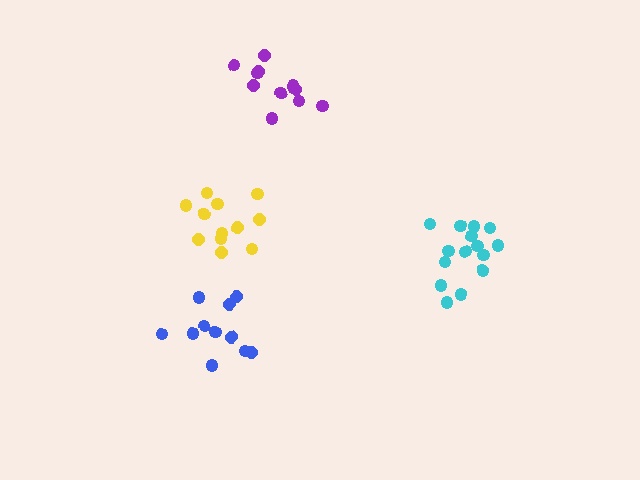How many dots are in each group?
Group 1: 15 dots, Group 2: 11 dots, Group 3: 12 dots, Group 4: 11 dots (49 total).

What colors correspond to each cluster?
The clusters are colored: cyan, blue, yellow, purple.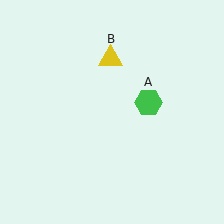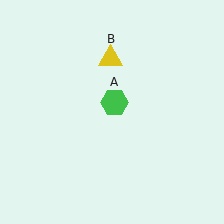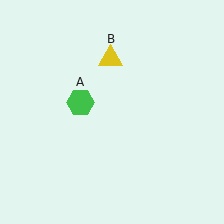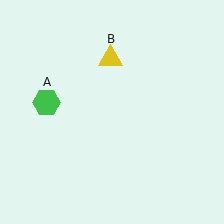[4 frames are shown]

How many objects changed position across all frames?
1 object changed position: green hexagon (object A).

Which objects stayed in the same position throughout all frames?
Yellow triangle (object B) remained stationary.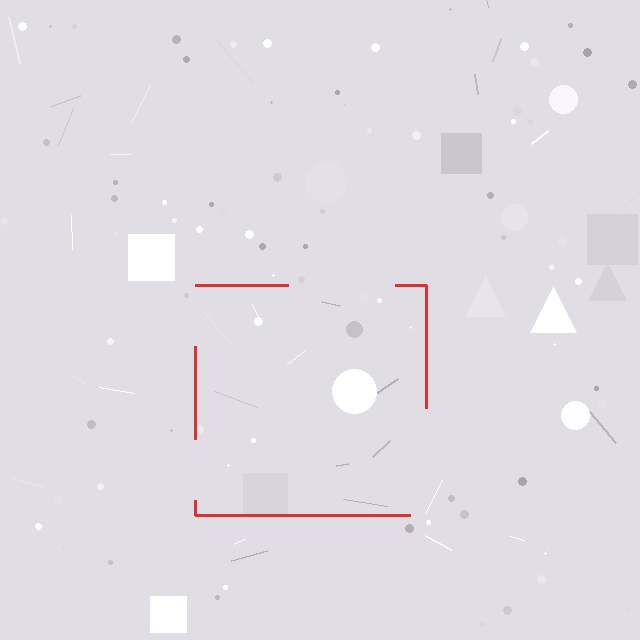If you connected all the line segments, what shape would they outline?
They would outline a square.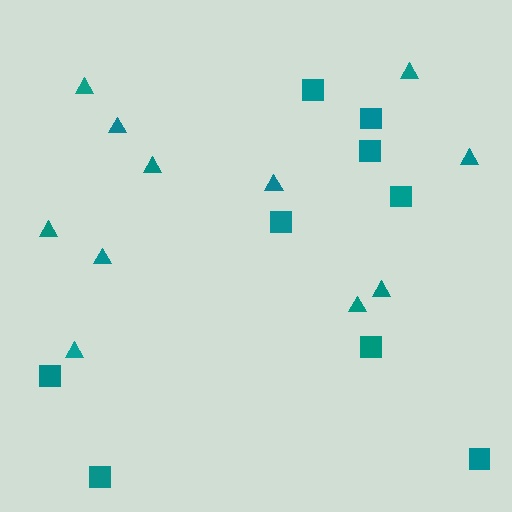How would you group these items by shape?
There are 2 groups: one group of squares (9) and one group of triangles (11).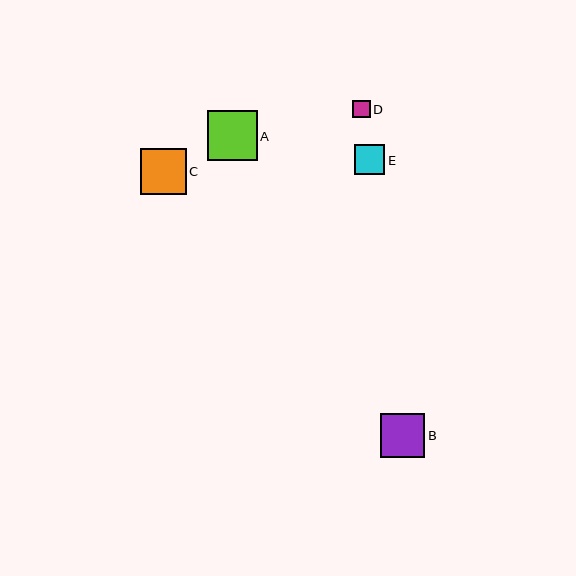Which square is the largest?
Square A is the largest with a size of approximately 50 pixels.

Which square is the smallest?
Square D is the smallest with a size of approximately 17 pixels.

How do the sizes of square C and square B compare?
Square C and square B are approximately the same size.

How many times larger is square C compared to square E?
Square C is approximately 1.5 times the size of square E.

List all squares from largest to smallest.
From largest to smallest: A, C, B, E, D.